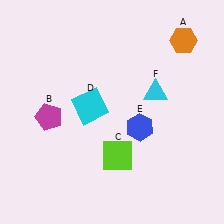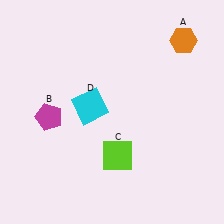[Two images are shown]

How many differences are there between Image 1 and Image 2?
There are 2 differences between the two images.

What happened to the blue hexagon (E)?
The blue hexagon (E) was removed in Image 2. It was in the bottom-right area of Image 1.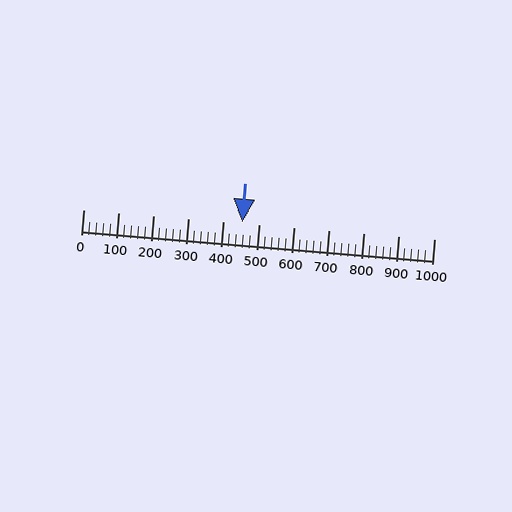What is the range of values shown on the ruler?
The ruler shows values from 0 to 1000.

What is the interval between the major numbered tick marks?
The major tick marks are spaced 100 units apart.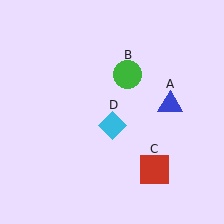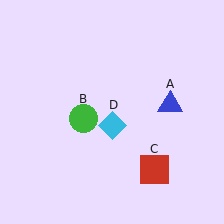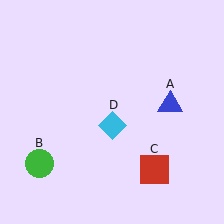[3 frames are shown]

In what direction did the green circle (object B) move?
The green circle (object B) moved down and to the left.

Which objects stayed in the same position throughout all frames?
Blue triangle (object A) and red square (object C) and cyan diamond (object D) remained stationary.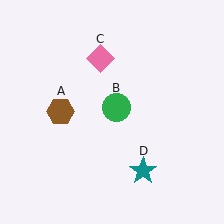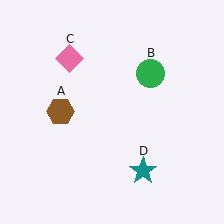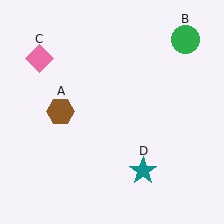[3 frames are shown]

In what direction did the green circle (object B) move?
The green circle (object B) moved up and to the right.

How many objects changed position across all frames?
2 objects changed position: green circle (object B), pink diamond (object C).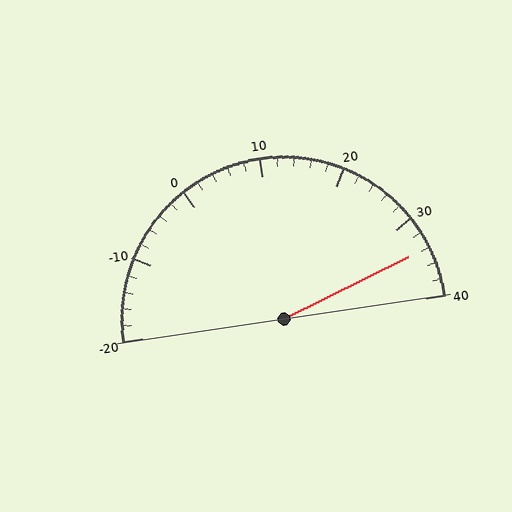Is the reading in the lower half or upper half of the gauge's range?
The reading is in the upper half of the range (-20 to 40).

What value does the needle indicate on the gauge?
The needle indicates approximately 34.